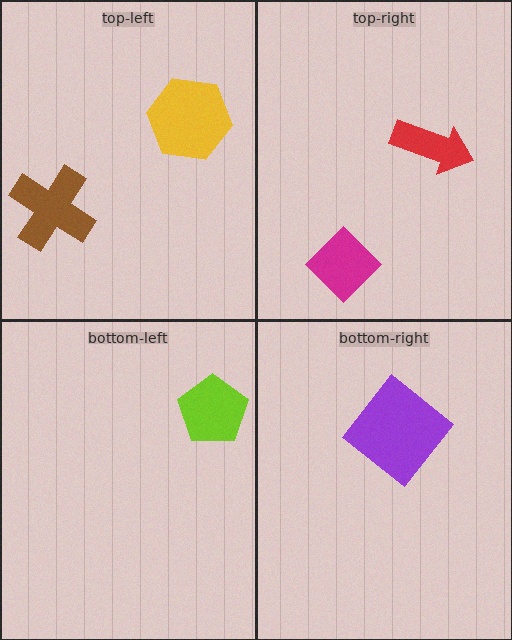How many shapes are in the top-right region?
2.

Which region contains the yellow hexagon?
The top-left region.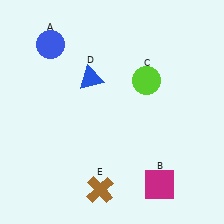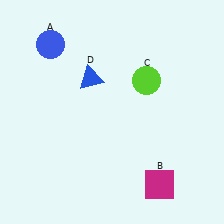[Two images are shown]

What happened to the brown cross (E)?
The brown cross (E) was removed in Image 2. It was in the bottom-left area of Image 1.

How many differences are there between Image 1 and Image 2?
There is 1 difference between the two images.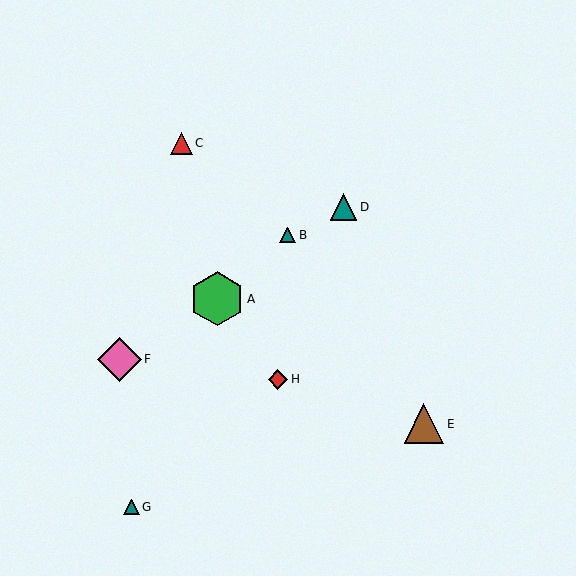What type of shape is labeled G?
Shape G is a teal triangle.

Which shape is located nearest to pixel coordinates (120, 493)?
The teal triangle (labeled G) at (131, 507) is nearest to that location.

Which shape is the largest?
The green hexagon (labeled A) is the largest.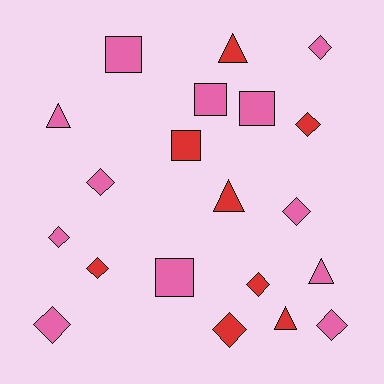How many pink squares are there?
There are 4 pink squares.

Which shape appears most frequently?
Diamond, with 10 objects.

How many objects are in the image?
There are 20 objects.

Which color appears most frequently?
Pink, with 12 objects.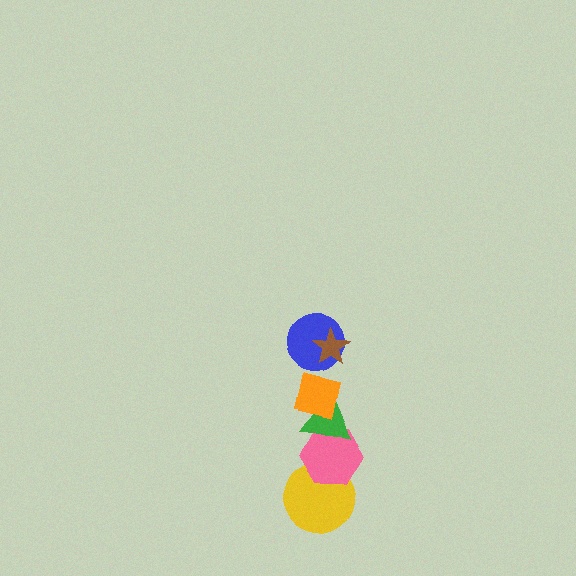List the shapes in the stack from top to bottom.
From top to bottom: the brown star, the blue circle, the orange square, the green triangle, the pink hexagon, the yellow circle.